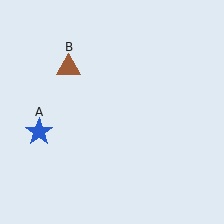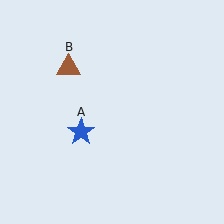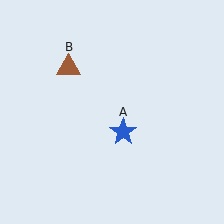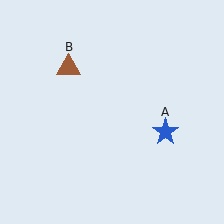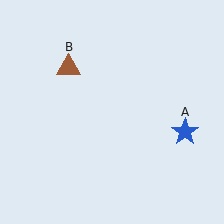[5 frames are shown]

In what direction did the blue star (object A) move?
The blue star (object A) moved right.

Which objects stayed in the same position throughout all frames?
Brown triangle (object B) remained stationary.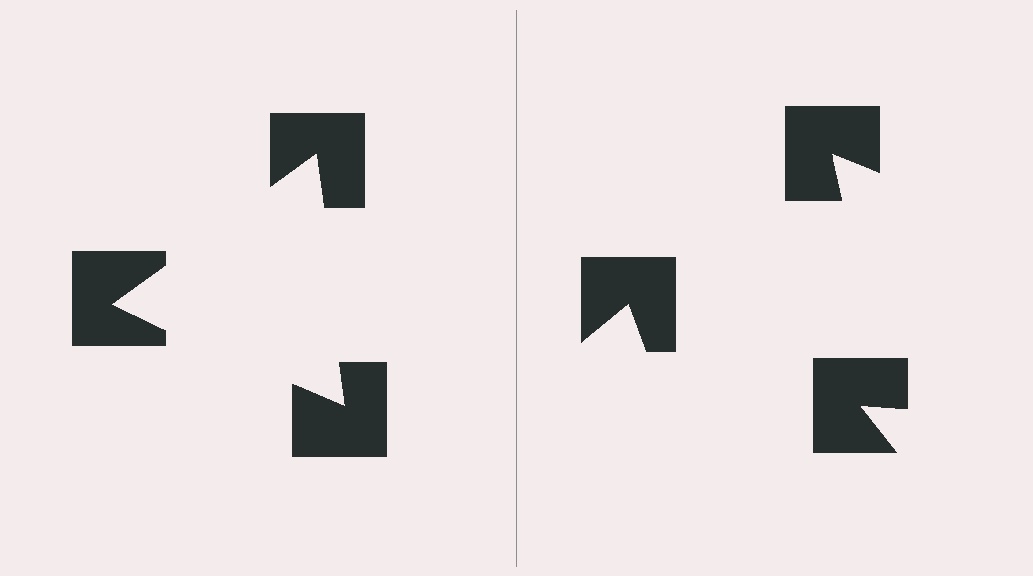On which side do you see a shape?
An illusory triangle appears on the left side. On the right side the wedge cuts are rotated, so no coherent shape forms.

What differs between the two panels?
The notched squares are positioned identically on both sides; only the wedge orientations differ. On the left they align to a triangle; on the right they are misaligned.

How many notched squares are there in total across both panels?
6 — 3 on each side.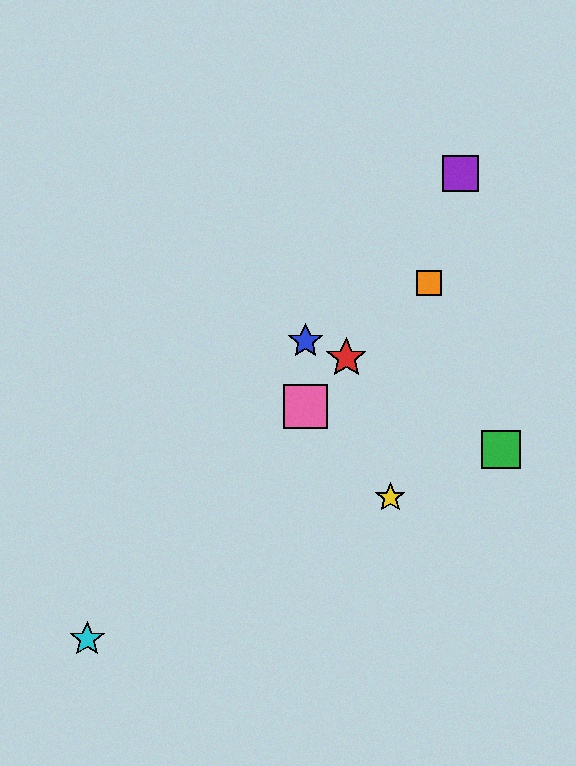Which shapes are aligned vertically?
The blue star, the pink square are aligned vertically.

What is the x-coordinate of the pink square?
The pink square is at x≈306.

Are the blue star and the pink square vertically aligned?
Yes, both are at x≈306.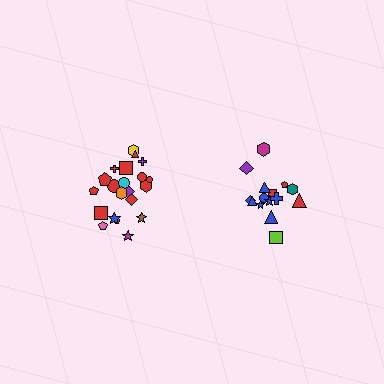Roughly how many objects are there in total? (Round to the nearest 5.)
Roughly 35 objects in total.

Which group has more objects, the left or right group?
The left group.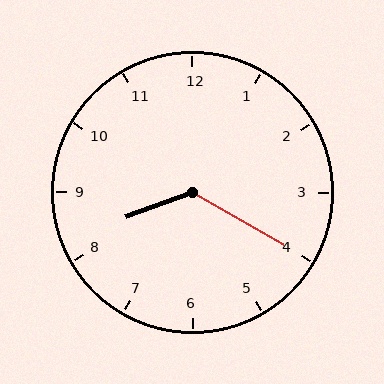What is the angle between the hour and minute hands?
Approximately 130 degrees.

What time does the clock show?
8:20.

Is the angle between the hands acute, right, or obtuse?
It is obtuse.